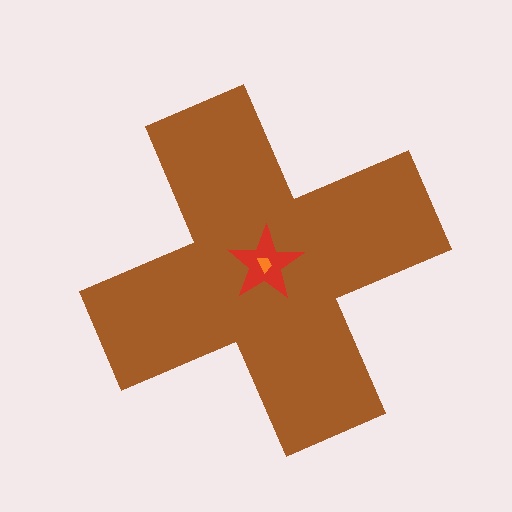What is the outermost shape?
The brown cross.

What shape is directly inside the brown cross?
The red star.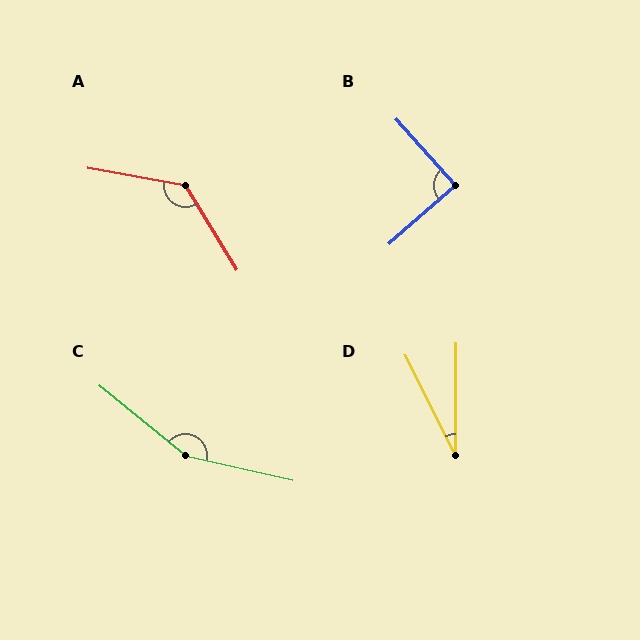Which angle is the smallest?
D, at approximately 27 degrees.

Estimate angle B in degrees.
Approximately 90 degrees.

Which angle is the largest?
C, at approximately 154 degrees.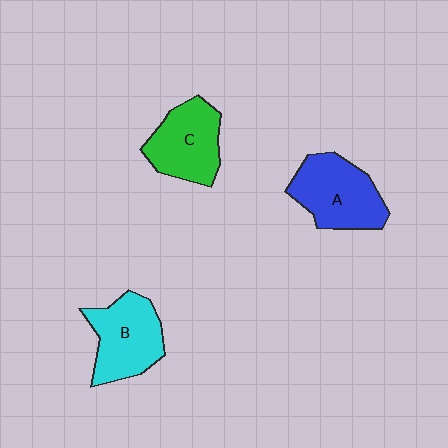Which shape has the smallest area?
Shape C (green).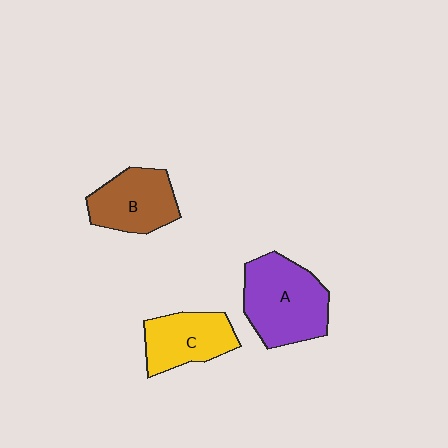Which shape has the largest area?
Shape A (purple).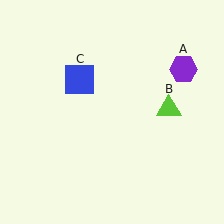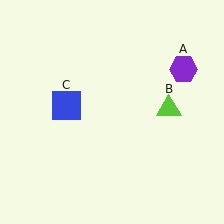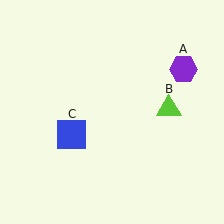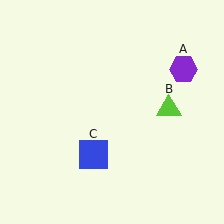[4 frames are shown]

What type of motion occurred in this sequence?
The blue square (object C) rotated counterclockwise around the center of the scene.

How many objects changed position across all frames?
1 object changed position: blue square (object C).